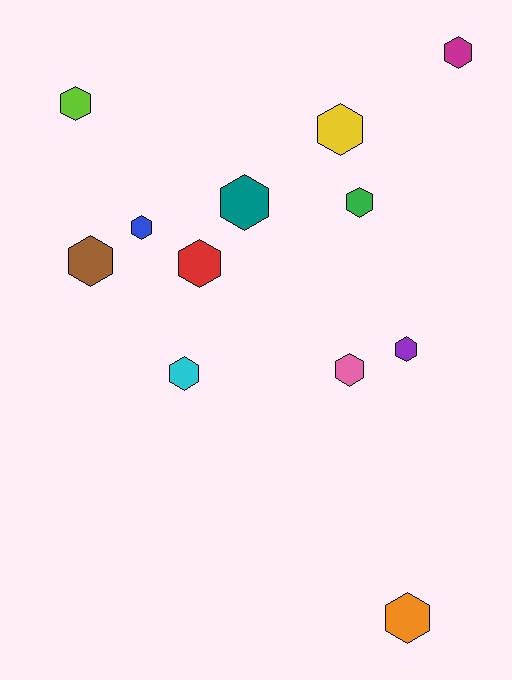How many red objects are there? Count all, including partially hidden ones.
There is 1 red object.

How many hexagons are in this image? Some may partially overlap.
There are 12 hexagons.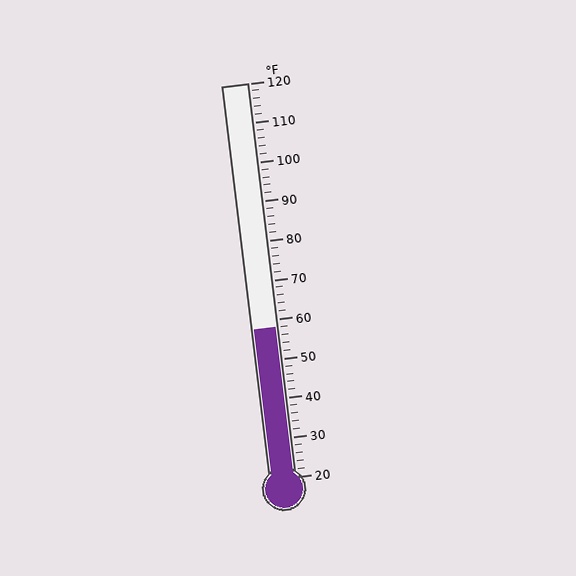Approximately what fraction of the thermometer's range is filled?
The thermometer is filled to approximately 40% of its range.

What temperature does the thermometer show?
The thermometer shows approximately 58°F.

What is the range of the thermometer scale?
The thermometer scale ranges from 20°F to 120°F.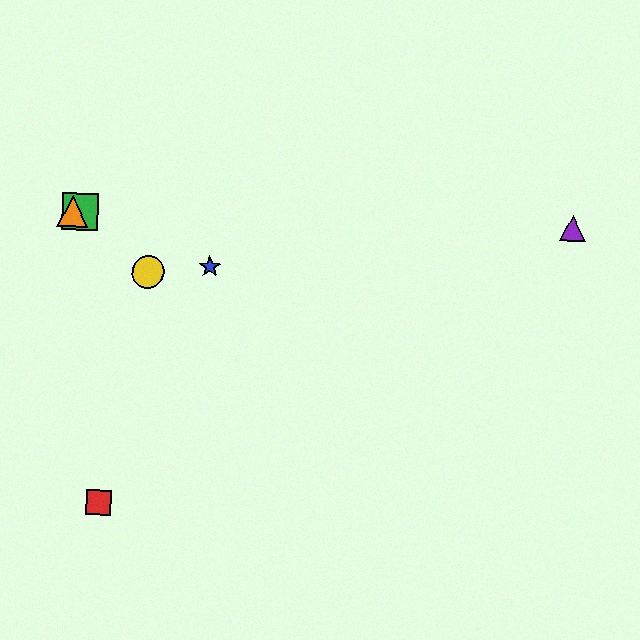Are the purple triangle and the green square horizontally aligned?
Yes, both are at y≈229.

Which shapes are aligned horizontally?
The green square, the purple triangle, the orange triangle are aligned horizontally.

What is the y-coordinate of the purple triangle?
The purple triangle is at y≈229.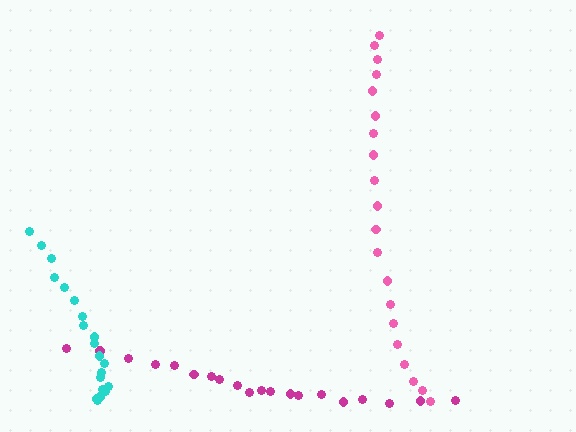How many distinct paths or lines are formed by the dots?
There are 3 distinct paths.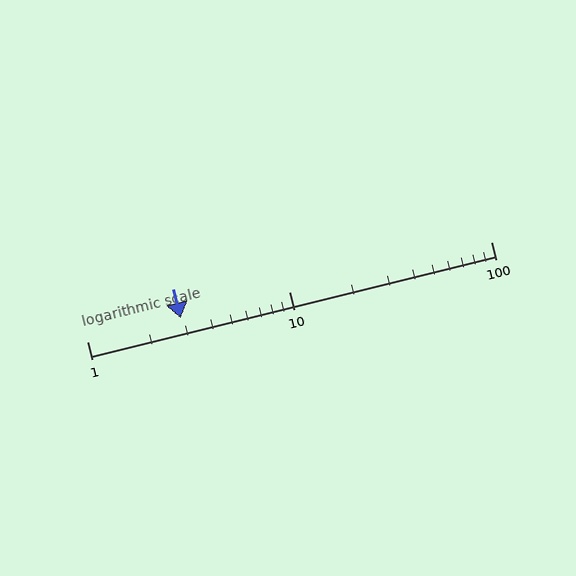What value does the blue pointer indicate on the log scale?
The pointer indicates approximately 2.9.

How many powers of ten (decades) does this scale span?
The scale spans 2 decades, from 1 to 100.